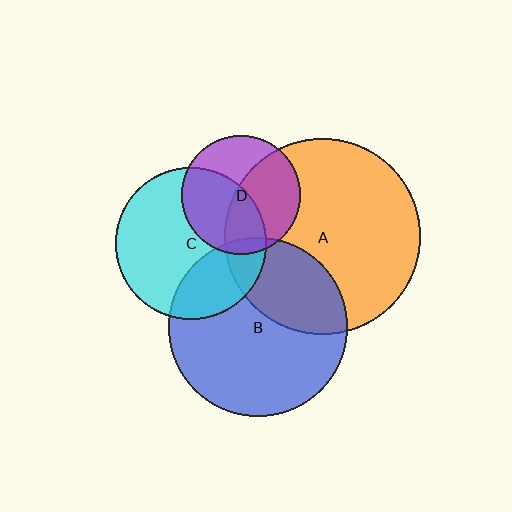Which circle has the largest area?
Circle A (orange).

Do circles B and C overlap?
Yes.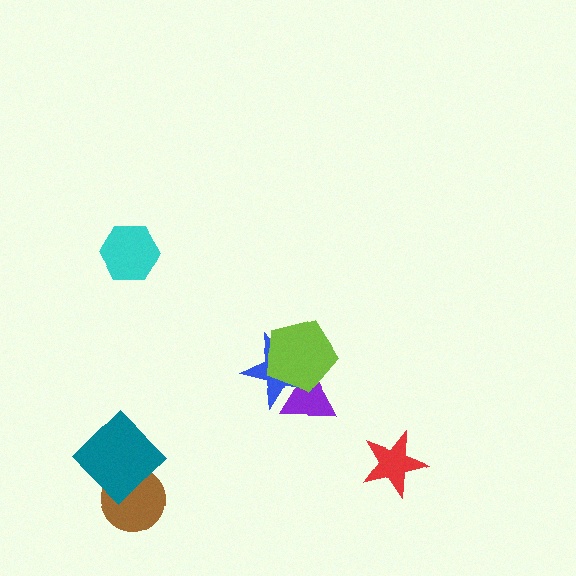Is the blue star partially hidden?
Yes, it is partially covered by another shape.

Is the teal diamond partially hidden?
No, no other shape covers it.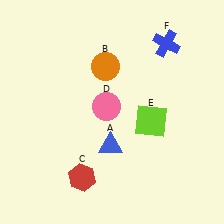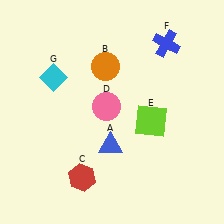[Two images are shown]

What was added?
A cyan diamond (G) was added in Image 2.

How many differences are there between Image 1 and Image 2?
There is 1 difference between the two images.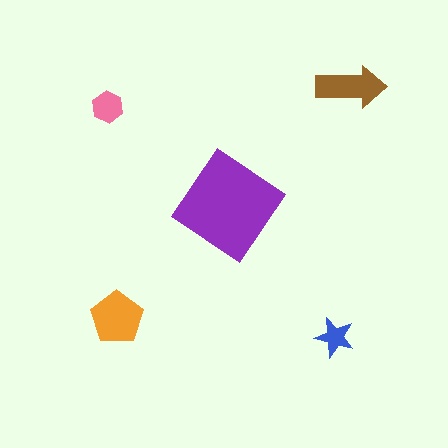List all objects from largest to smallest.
The purple diamond, the orange pentagon, the brown arrow, the pink hexagon, the blue star.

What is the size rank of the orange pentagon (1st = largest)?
2nd.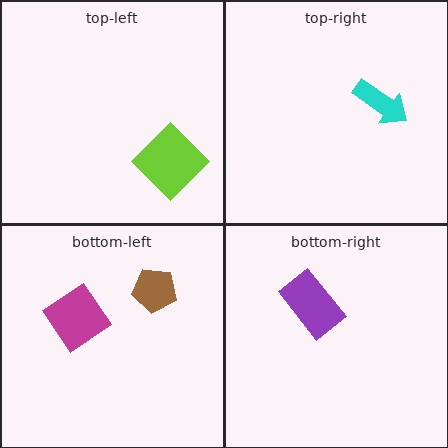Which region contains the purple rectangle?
The bottom-right region.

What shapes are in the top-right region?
The cyan arrow.